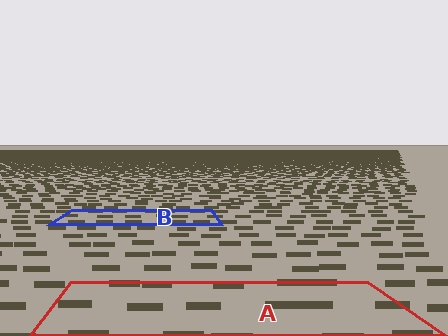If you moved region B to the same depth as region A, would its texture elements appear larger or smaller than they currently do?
They would appear larger. At a closer depth, the same texture elements are projected at a bigger on-screen size.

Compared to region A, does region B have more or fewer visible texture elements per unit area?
Region B has more texture elements per unit area — they are packed more densely because it is farther away.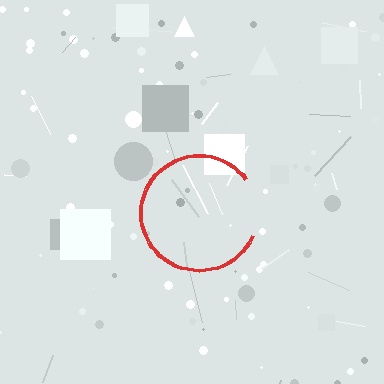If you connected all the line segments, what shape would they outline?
They would outline a circle.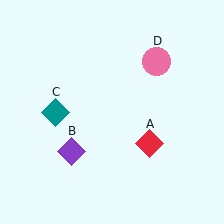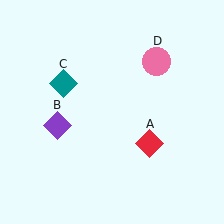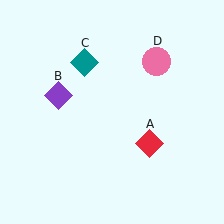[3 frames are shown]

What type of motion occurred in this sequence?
The purple diamond (object B), teal diamond (object C) rotated clockwise around the center of the scene.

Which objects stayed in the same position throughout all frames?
Red diamond (object A) and pink circle (object D) remained stationary.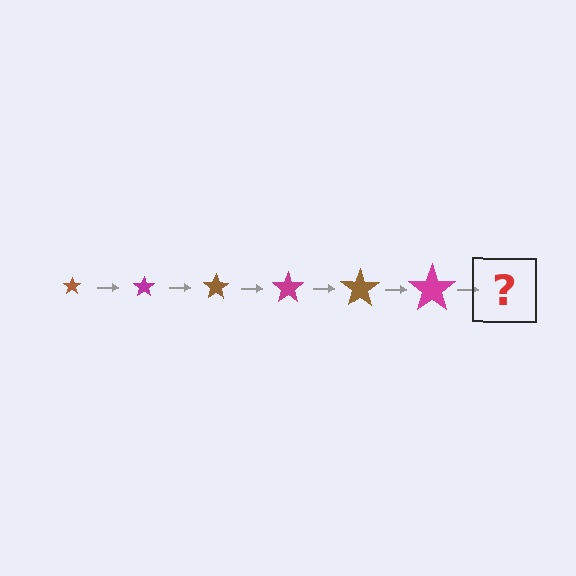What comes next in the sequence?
The next element should be a brown star, larger than the previous one.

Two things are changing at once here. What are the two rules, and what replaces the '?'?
The two rules are that the star grows larger each step and the color cycles through brown and magenta. The '?' should be a brown star, larger than the previous one.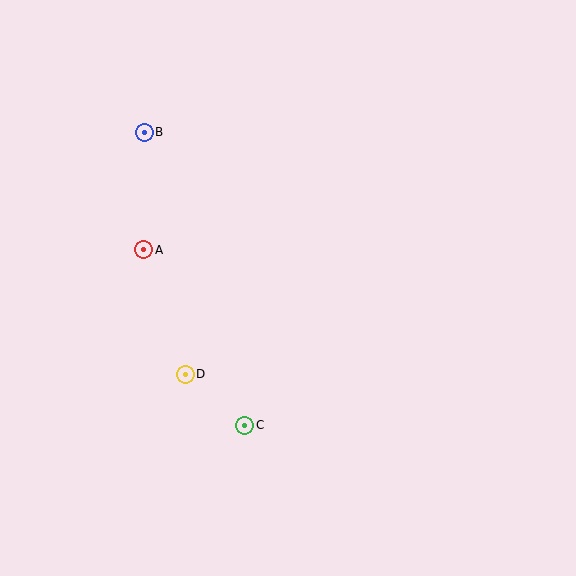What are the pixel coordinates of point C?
Point C is at (245, 425).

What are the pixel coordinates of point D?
Point D is at (185, 374).